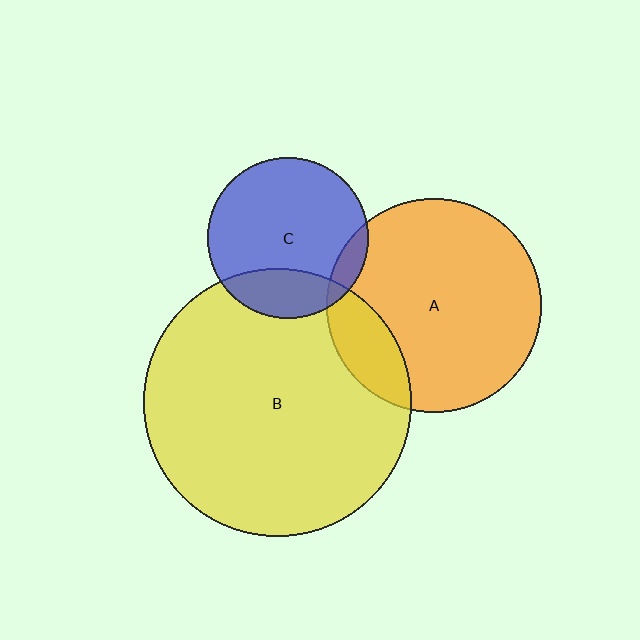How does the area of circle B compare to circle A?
Approximately 1.6 times.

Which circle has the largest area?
Circle B (yellow).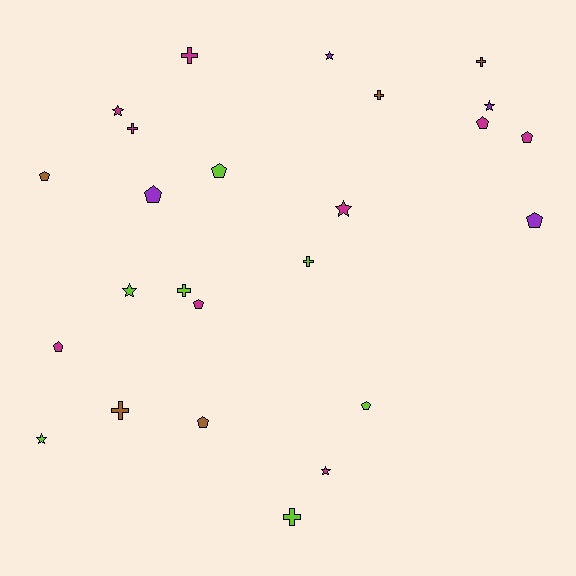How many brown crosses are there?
There are 3 brown crosses.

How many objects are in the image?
There are 25 objects.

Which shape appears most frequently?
Pentagon, with 10 objects.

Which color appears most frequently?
Magenta, with 9 objects.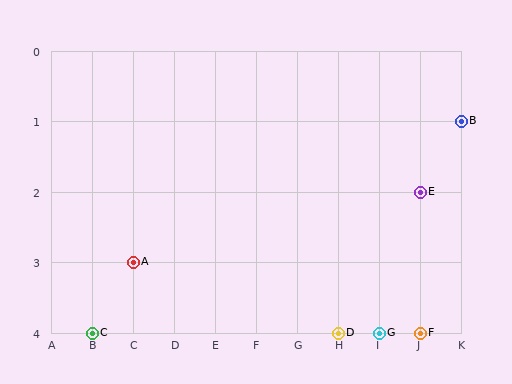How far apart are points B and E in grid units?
Points B and E are 1 column and 1 row apart (about 1.4 grid units diagonally).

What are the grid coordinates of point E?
Point E is at grid coordinates (J, 2).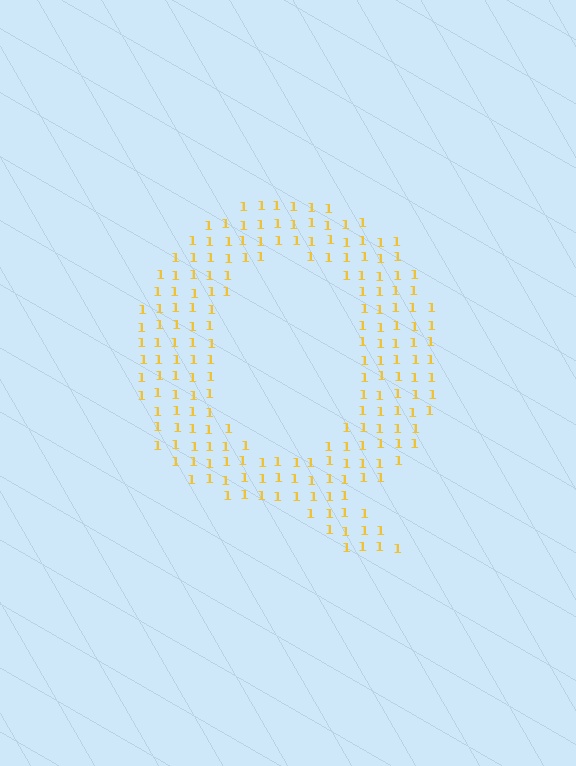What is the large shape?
The large shape is the letter Q.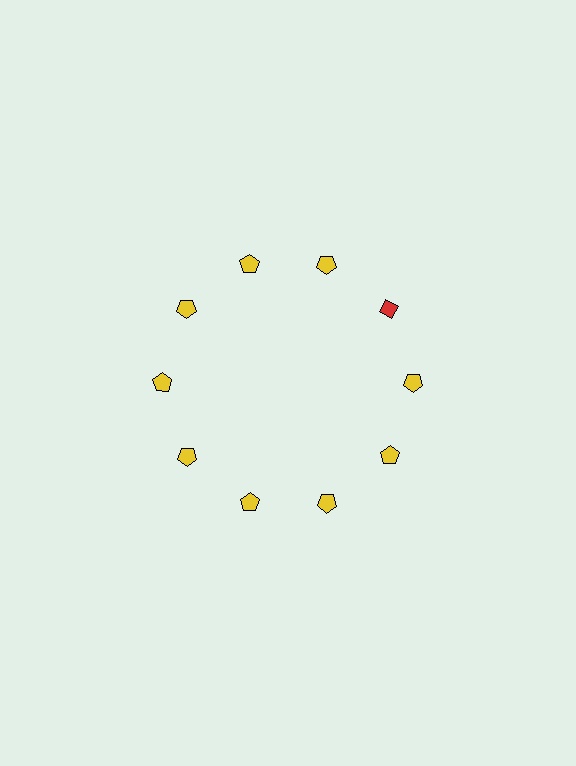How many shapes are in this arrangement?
There are 10 shapes arranged in a ring pattern.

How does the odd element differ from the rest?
It differs in both color (red instead of yellow) and shape (diamond instead of pentagon).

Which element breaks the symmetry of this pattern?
The red diamond at roughly the 2 o'clock position breaks the symmetry. All other shapes are yellow pentagons.